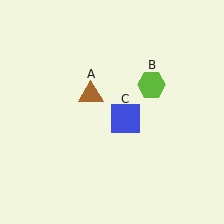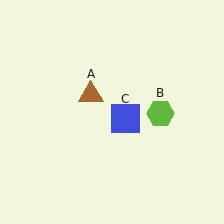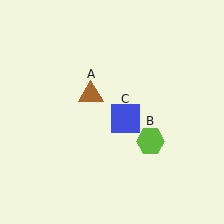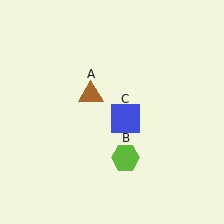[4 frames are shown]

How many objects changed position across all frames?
1 object changed position: lime hexagon (object B).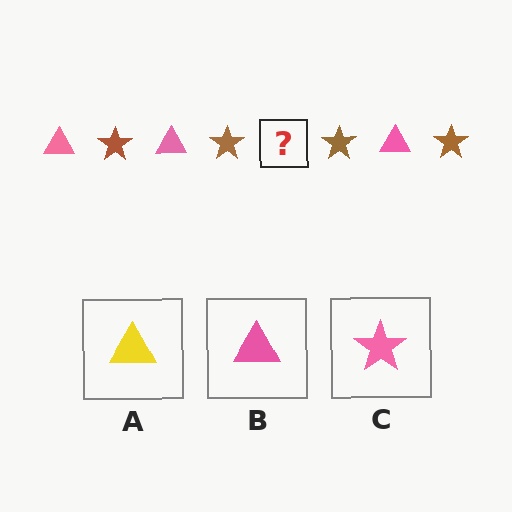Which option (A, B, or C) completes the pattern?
B.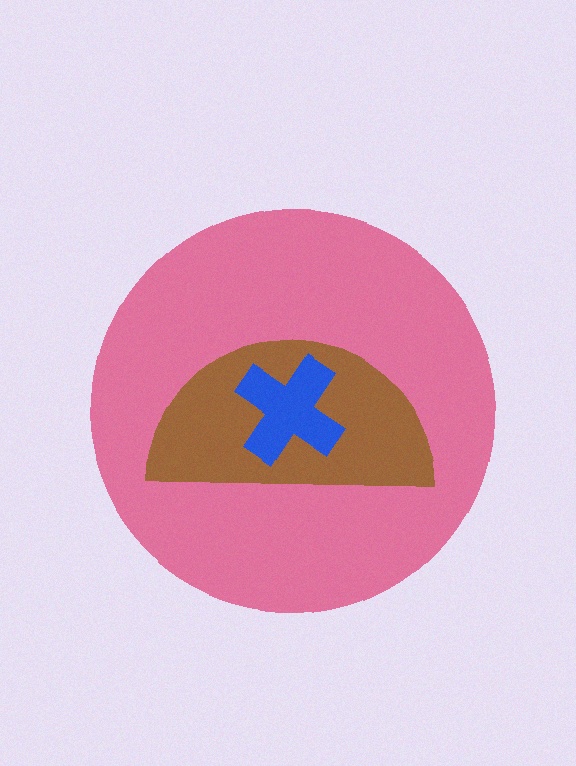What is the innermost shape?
The blue cross.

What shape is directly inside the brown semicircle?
The blue cross.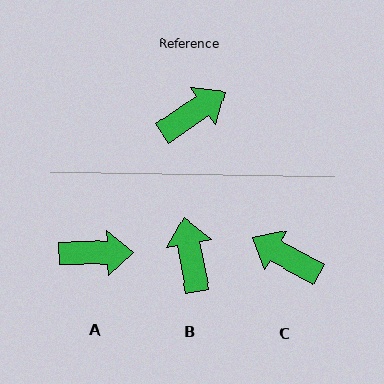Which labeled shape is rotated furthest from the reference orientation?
C, about 117 degrees away.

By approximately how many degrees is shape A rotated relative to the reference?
Approximately 33 degrees clockwise.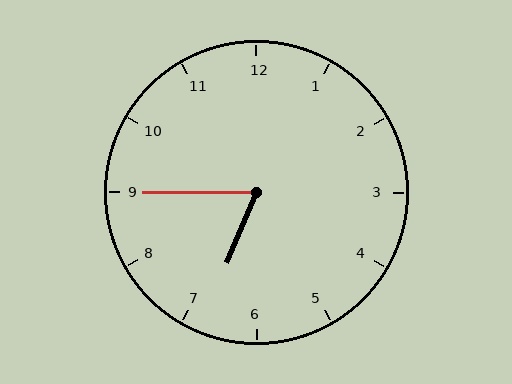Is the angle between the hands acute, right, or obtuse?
It is acute.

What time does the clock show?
6:45.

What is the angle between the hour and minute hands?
Approximately 68 degrees.